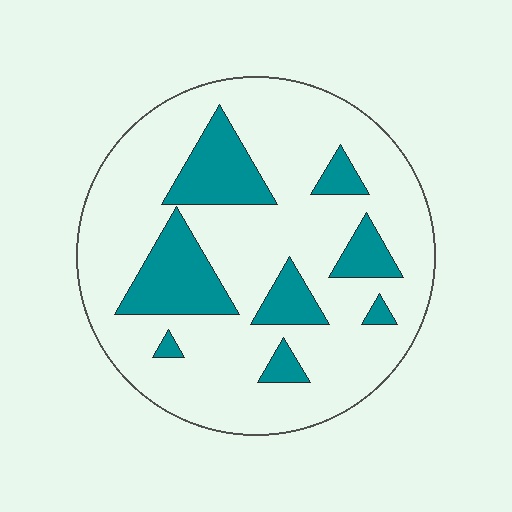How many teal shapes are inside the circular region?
8.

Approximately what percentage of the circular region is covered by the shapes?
Approximately 20%.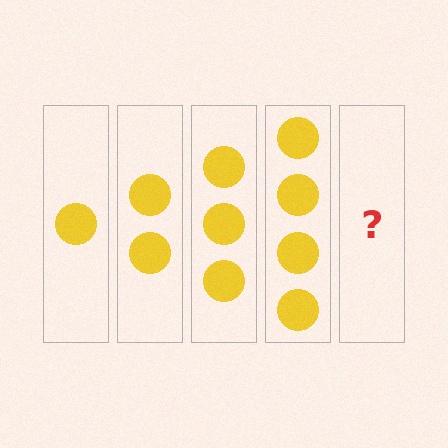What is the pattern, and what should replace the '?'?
The pattern is that each step adds one more circle. The '?' should be 5 circles.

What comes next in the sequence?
The next element should be 5 circles.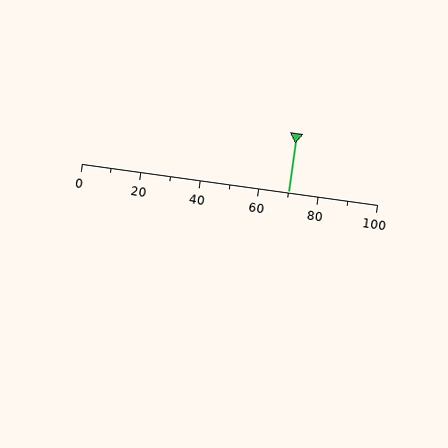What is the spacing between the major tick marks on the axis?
The major ticks are spaced 20 apart.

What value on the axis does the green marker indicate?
The marker indicates approximately 70.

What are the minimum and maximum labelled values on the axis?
The axis runs from 0 to 100.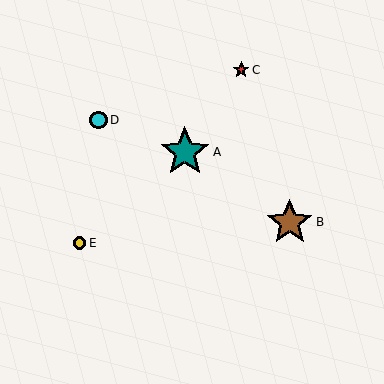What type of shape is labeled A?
Shape A is a teal star.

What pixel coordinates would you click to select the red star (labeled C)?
Click at (241, 70) to select the red star C.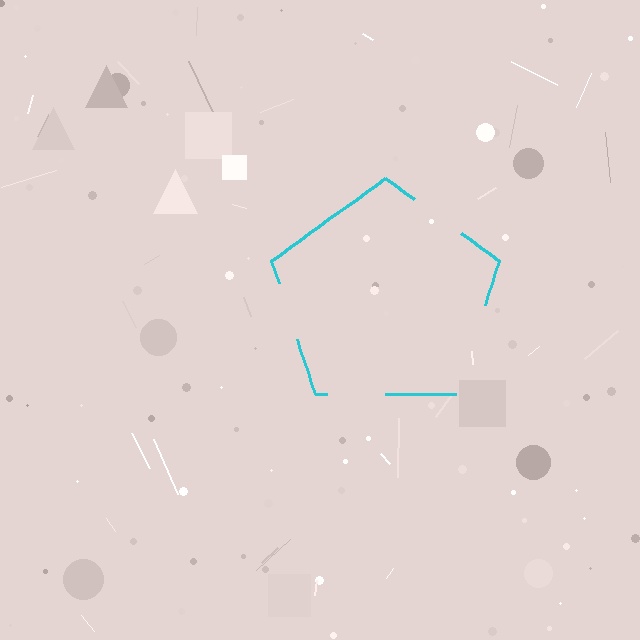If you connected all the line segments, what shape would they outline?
They would outline a pentagon.